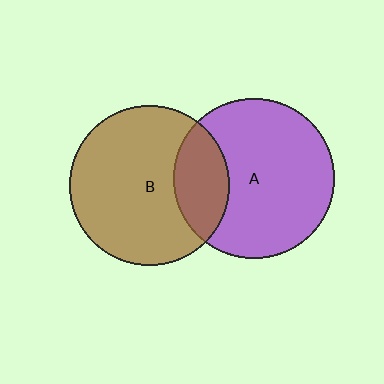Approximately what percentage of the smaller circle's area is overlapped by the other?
Approximately 25%.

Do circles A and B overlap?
Yes.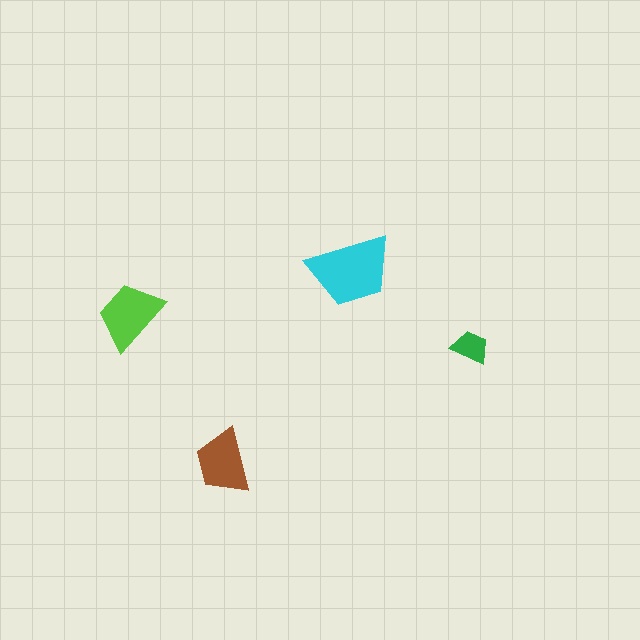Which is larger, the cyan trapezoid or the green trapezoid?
The cyan one.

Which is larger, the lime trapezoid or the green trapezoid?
The lime one.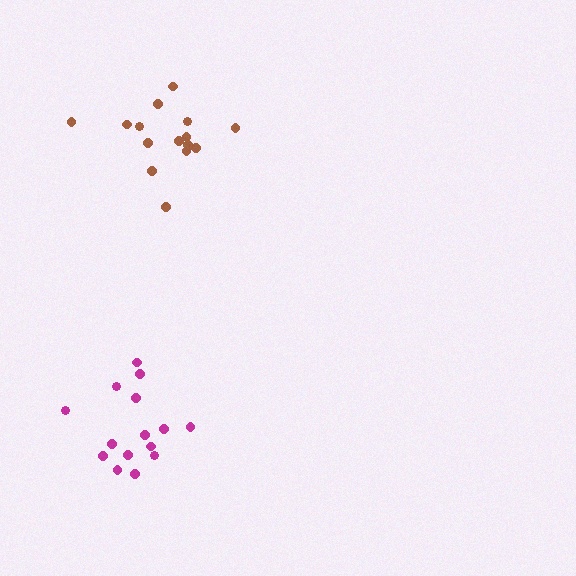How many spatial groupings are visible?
There are 2 spatial groupings.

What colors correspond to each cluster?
The clusters are colored: magenta, brown.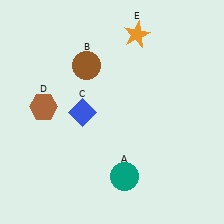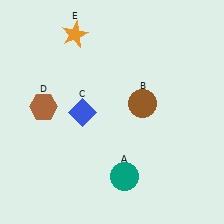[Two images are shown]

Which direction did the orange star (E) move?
The orange star (E) moved left.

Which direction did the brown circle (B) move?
The brown circle (B) moved right.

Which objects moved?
The objects that moved are: the brown circle (B), the orange star (E).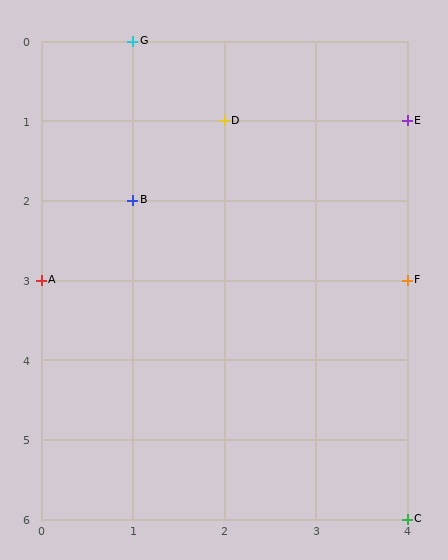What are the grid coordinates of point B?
Point B is at grid coordinates (1, 2).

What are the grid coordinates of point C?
Point C is at grid coordinates (4, 6).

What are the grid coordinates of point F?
Point F is at grid coordinates (4, 3).